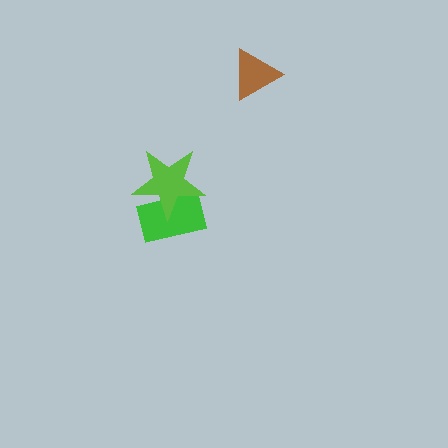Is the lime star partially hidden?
No, no other shape covers it.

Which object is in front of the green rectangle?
The lime star is in front of the green rectangle.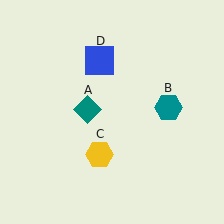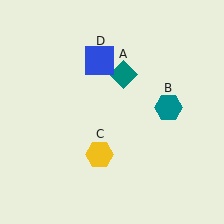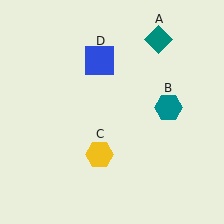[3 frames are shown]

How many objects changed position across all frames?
1 object changed position: teal diamond (object A).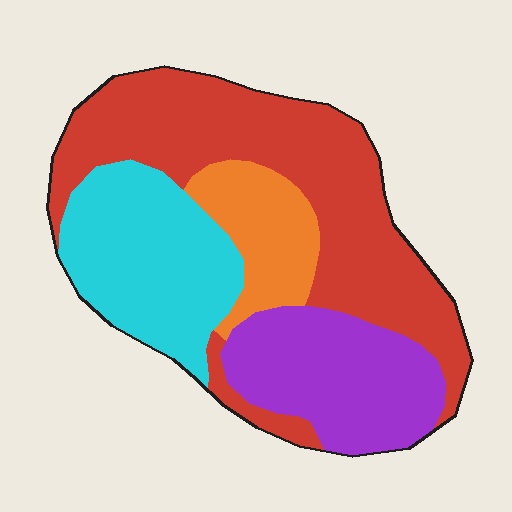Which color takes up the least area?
Orange, at roughly 10%.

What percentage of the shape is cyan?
Cyan takes up between a sixth and a third of the shape.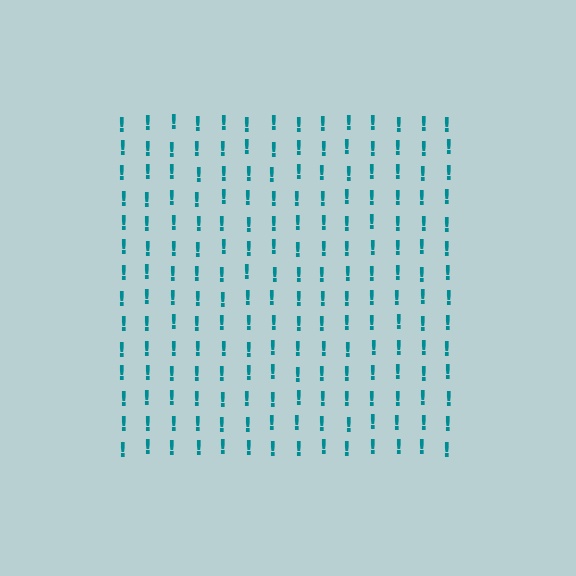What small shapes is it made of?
It is made of small exclamation marks.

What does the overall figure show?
The overall figure shows a square.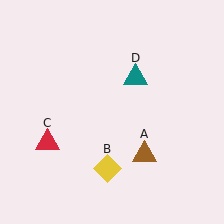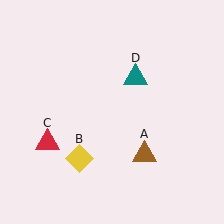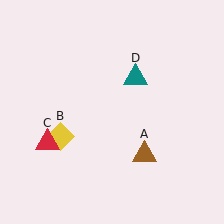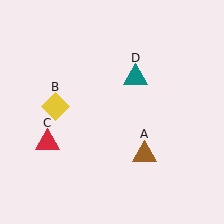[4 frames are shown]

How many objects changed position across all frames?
1 object changed position: yellow diamond (object B).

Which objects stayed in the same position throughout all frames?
Brown triangle (object A) and red triangle (object C) and teal triangle (object D) remained stationary.